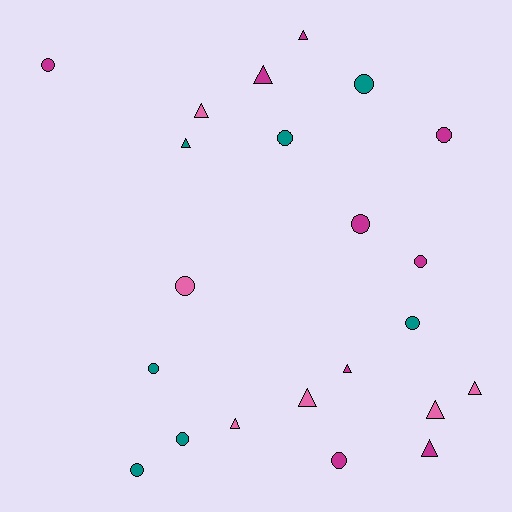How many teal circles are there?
There are 6 teal circles.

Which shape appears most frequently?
Circle, with 12 objects.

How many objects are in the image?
There are 22 objects.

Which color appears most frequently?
Magenta, with 9 objects.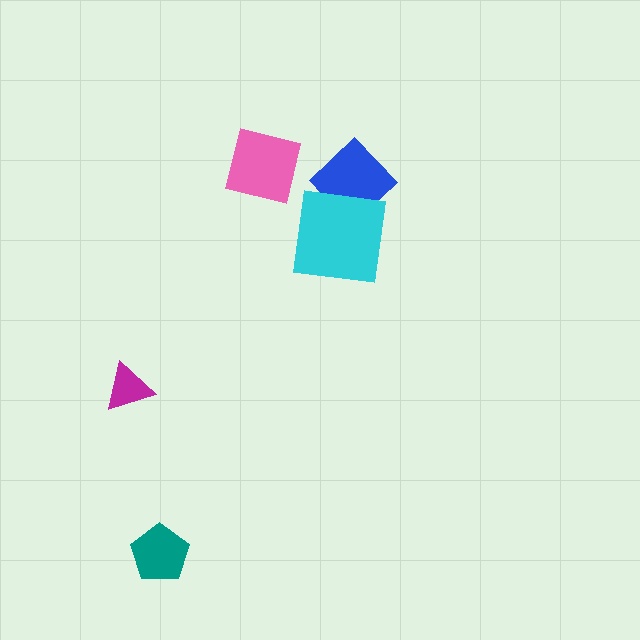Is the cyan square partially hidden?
No, no other shape covers it.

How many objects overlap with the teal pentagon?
0 objects overlap with the teal pentagon.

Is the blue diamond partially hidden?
Yes, it is partially covered by another shape.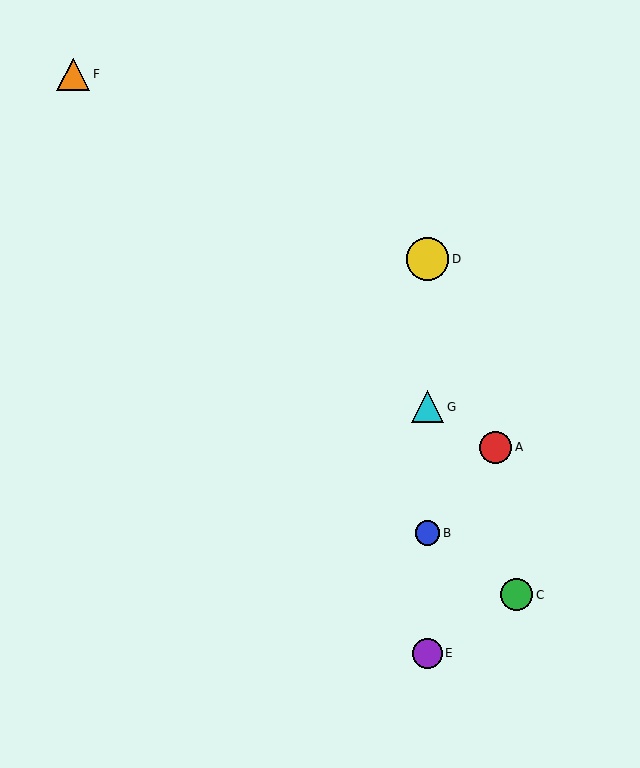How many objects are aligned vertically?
4 objects (B, D, E, G) are aligned vertically.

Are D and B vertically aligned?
Yes, both are at x≈428.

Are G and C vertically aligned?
No, G is at x≈428 and C is at x≈516.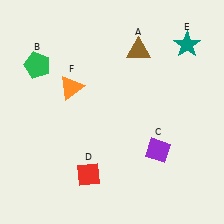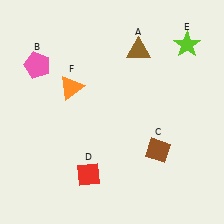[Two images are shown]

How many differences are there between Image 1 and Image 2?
There are 3 differences between the two images.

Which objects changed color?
B changed from green to pink. C changed from purple to brown. E changed from teal to lime.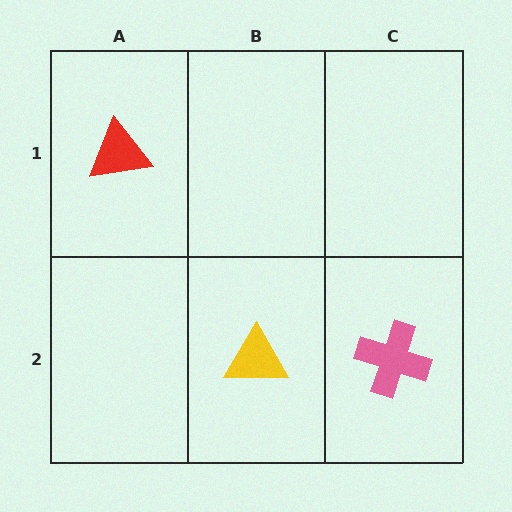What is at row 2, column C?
A pink cross.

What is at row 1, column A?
A red triangle.